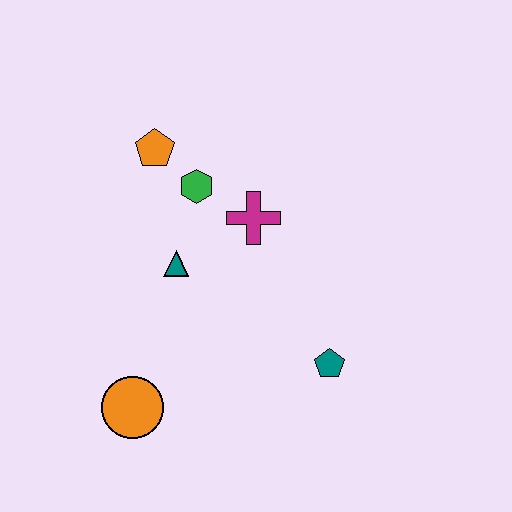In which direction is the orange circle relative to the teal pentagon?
The orange circle is to the left of the teal pentagon.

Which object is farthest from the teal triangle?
The teal pentagon is farthest from the teal triangle.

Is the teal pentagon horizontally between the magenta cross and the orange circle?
No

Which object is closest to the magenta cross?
The green hexagon is closest to the magenta cross.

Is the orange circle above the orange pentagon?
No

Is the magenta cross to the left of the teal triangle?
No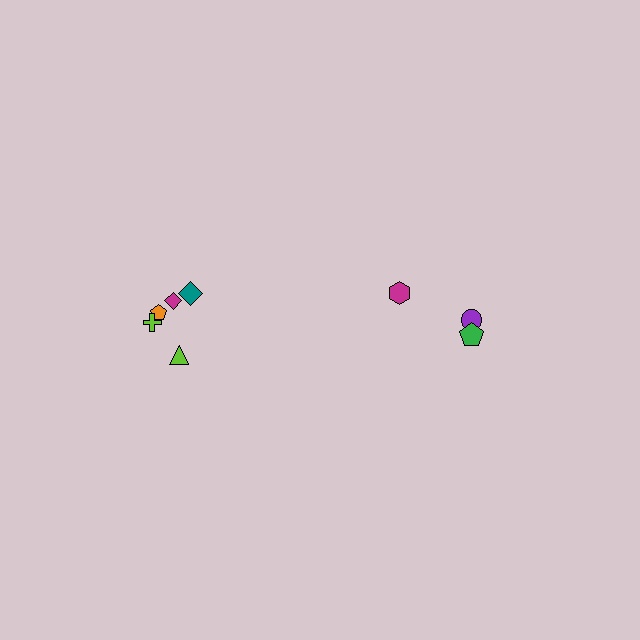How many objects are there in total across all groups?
There are 8 objects.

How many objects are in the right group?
There are 3 objects.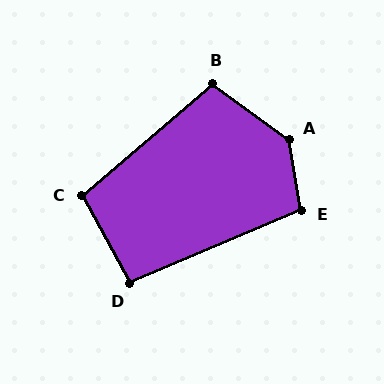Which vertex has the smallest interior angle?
D, at approximately 96 degrees.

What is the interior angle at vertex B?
Approximately 103 degrees (obtuse).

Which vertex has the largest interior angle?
A, at approximately 135 degrees.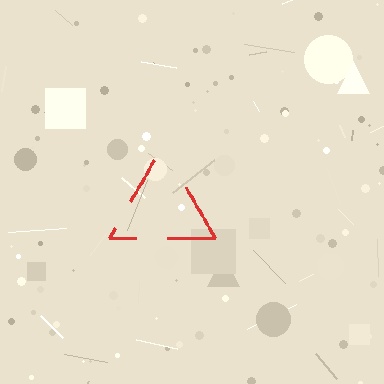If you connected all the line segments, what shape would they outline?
They would outline a triangle.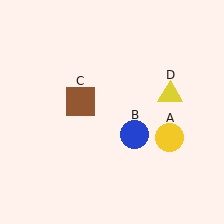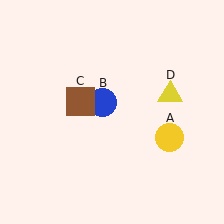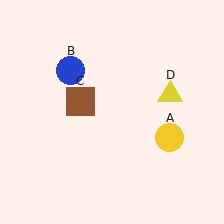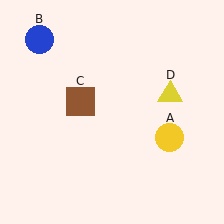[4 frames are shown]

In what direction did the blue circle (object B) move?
The blue circle (object B) moved up and to the left.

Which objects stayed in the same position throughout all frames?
Yellow circle (object A) and brown square (object C) and yellow triangle (object D) remained stationary.